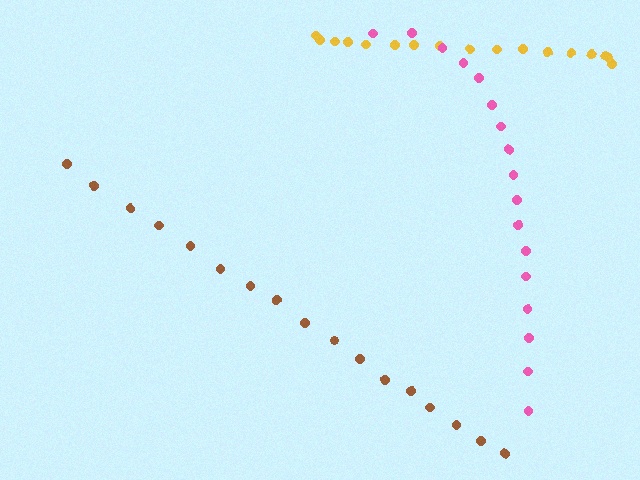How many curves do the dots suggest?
There are 3 distinct paths.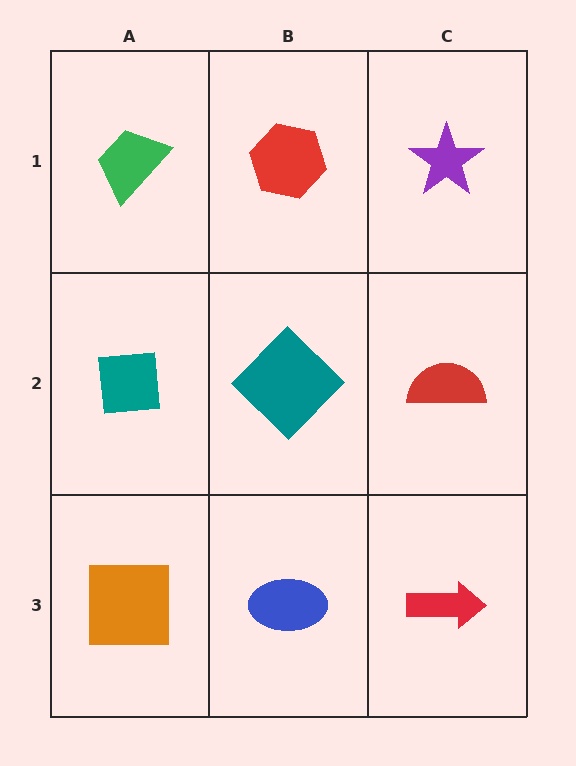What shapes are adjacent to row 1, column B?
A teal diamond (row 2, column B), a green trapezoid (row 1, column A), a purple star (row 1, column C).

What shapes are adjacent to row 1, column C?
A red semicircle (row 2, column C), a red hexagon (row 1, column B).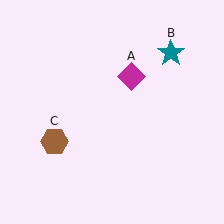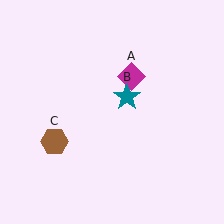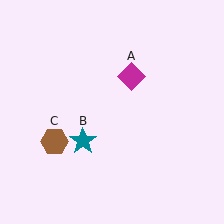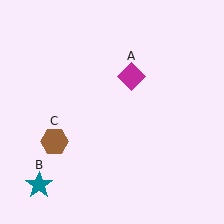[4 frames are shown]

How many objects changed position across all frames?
1 object changed position: teal star (object B).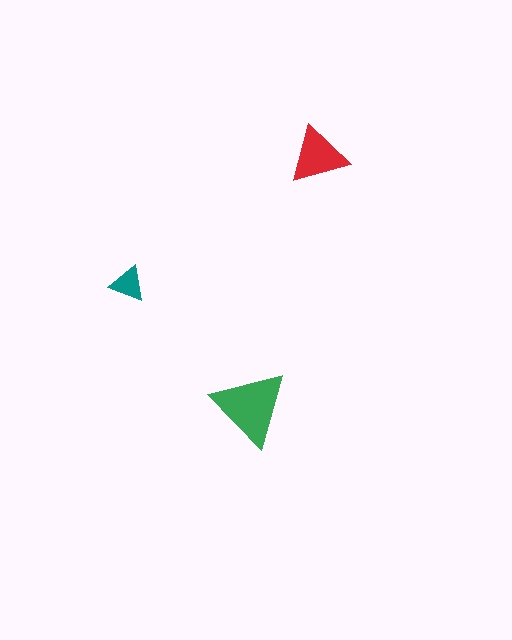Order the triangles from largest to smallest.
the green one, the red one, the teal one.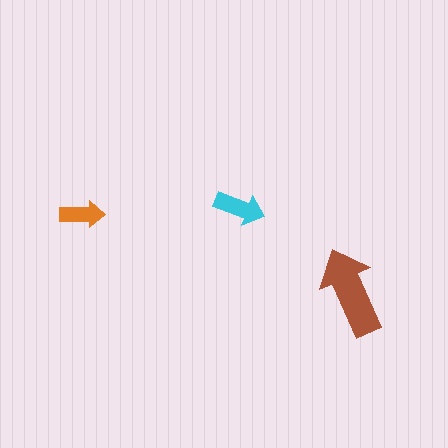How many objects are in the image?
There are 3 objects in the image.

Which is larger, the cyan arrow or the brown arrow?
The brown one.